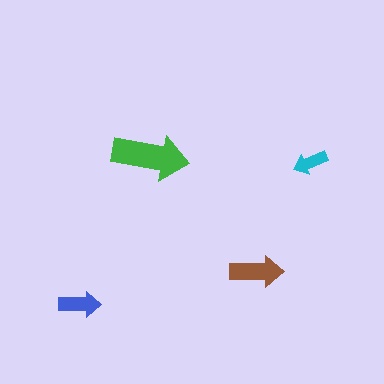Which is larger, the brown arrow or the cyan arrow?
The brown one.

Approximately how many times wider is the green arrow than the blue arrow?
About 2 times wider.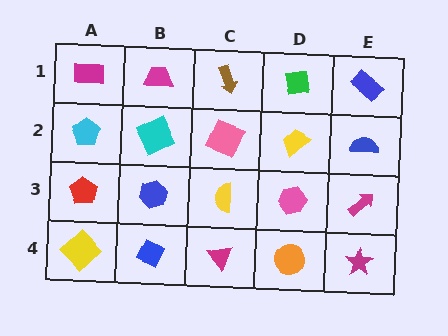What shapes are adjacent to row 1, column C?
A pink square (row 2, column C), a magenta trapezoid (row 1, column B), a green square (row 1, column D).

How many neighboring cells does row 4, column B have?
3.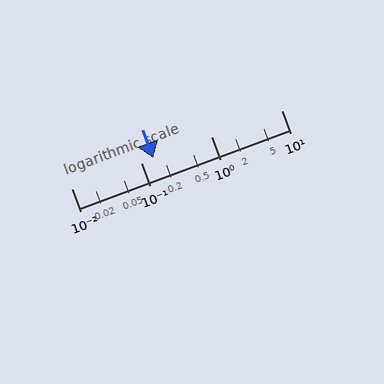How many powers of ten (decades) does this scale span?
The scale spans 3 decades, from 0.01 to 10.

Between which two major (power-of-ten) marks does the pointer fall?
The pointer is between 0.1 and 1.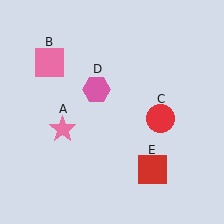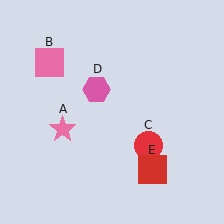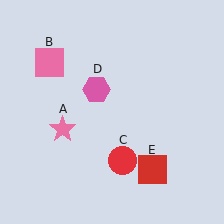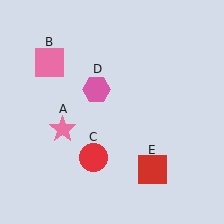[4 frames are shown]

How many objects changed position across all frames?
1 object changed position: red circle (object C).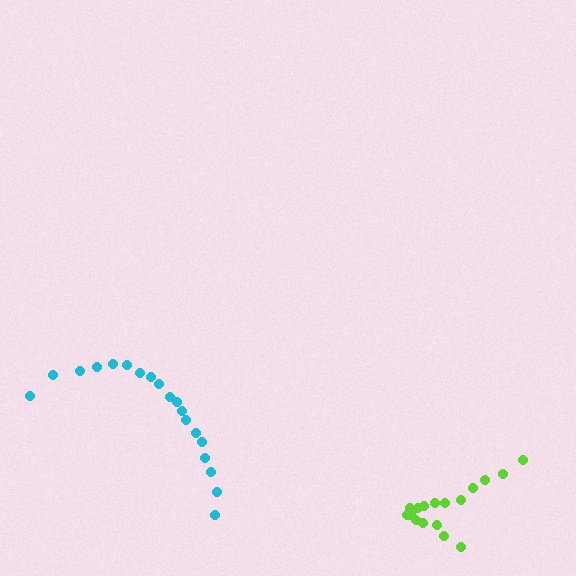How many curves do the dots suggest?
There are 2 distinct paths.